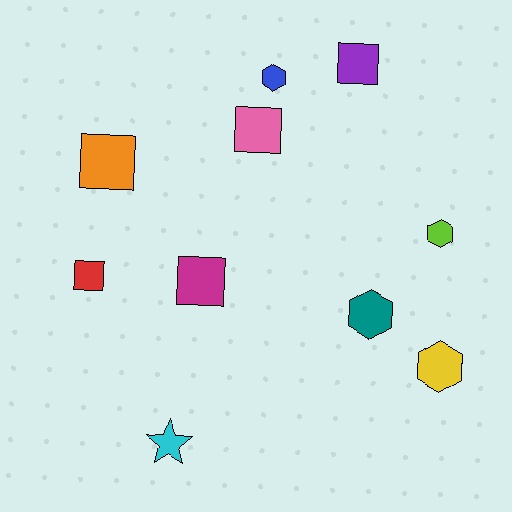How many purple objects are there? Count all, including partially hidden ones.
There is 1 purple object.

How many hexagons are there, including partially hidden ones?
There are 4 hexagons.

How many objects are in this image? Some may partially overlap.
There are 10 objects.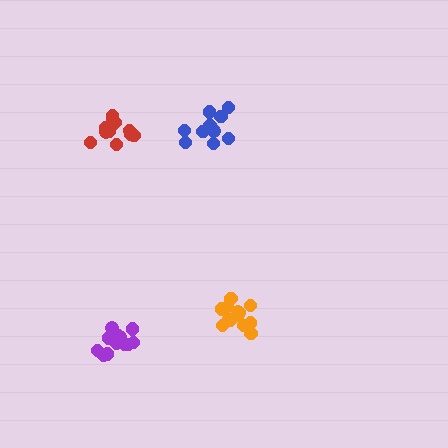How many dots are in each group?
Group 1: 13 dots, Group 2: 13 dots, Group 3: 11 dots, Group 4: 12 dots (49 total).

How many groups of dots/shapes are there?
There are 4 groups.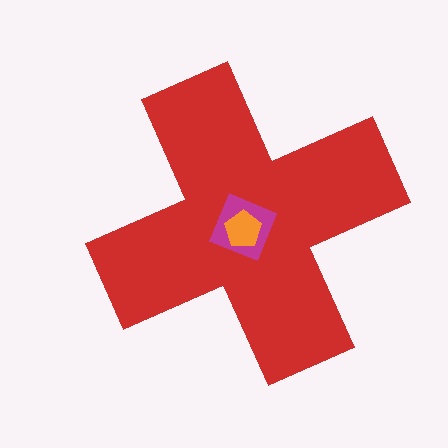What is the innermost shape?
The orange pentagon.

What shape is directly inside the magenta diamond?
The orange pentagon.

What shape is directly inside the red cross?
The magenta diamond.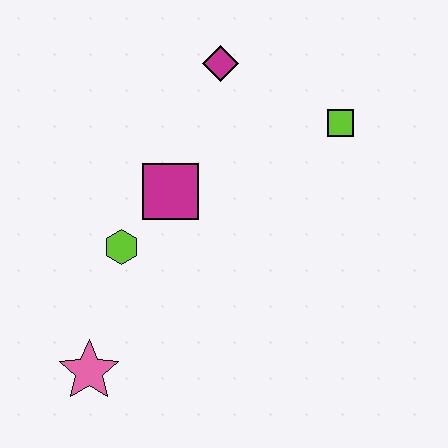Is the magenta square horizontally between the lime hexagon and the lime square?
Yes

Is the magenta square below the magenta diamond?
Yes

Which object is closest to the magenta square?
The lime hexagon is closest to the magenta square.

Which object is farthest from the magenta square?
The pink star is farthest from the magenta square.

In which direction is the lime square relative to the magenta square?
The lime square is to the right of the magenta square.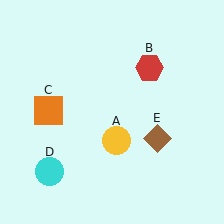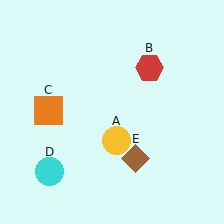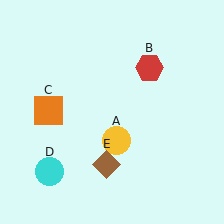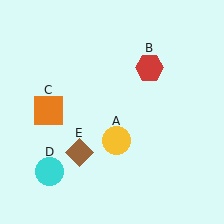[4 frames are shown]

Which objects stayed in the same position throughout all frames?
Yellow circle (object A) and red hexagon (object B) and orange square (object C) and cyan circle (object D) remained stationary.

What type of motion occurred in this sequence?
The brown diamond (object E) rotated clockwise around the center of the scene.